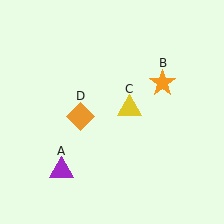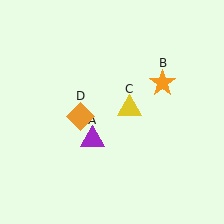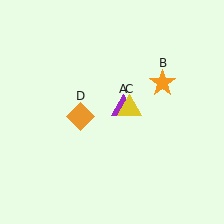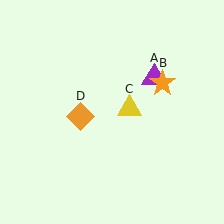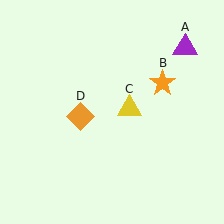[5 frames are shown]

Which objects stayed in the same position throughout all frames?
Orange star (object B) and yellow triangle (object C) and orange diamond (object D) remained stationary.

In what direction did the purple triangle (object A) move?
The purple triangle (object A) moved up and to the right.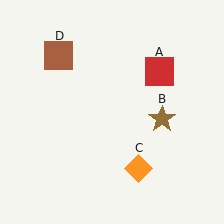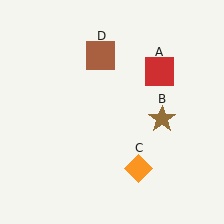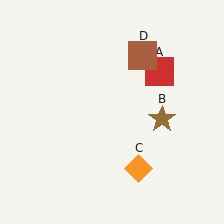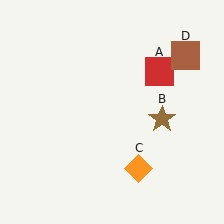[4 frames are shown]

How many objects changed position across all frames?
1 object changed position: brown square (object D).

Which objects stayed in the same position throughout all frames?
Red square (object A) and brown star (object B) and orange diamond (object C) remained stationary.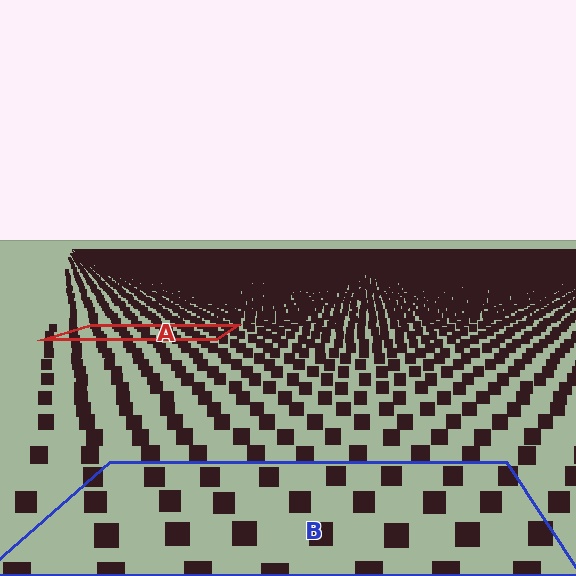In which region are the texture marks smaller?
The texture marks are smaller in region A, because it is farther away.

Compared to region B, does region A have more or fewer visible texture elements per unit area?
Region A has more texture elements per unit area — they are packed more densely because it is farther away.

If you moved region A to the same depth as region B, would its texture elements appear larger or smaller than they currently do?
They would appear larger. At a closer depth, the same texture elements are projected at a bigger on-screen size.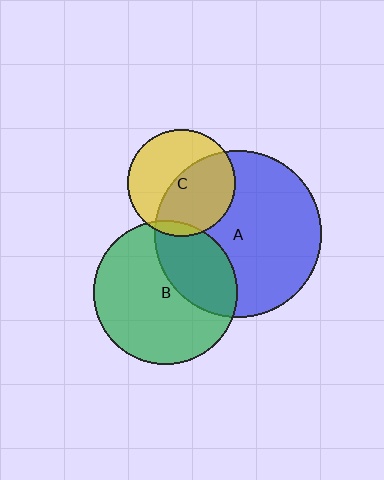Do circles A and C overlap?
Yes.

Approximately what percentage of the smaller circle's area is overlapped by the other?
Approximately 50%.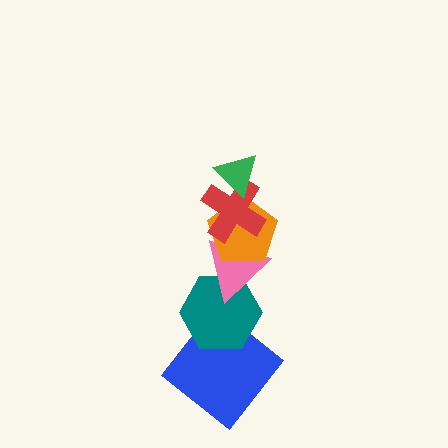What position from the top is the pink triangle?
The pink triangle is 4th from the top.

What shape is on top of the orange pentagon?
The red cross is on top of the orange pentagon.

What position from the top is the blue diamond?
The blue diamond is 6th from the top.